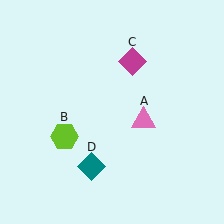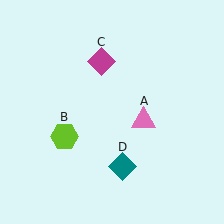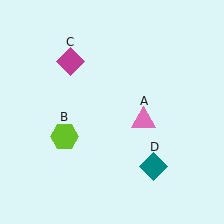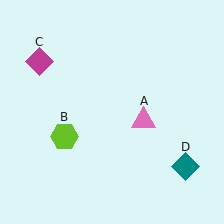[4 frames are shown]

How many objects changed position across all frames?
2 objects changed position: magenta diamond (object C), teal diamond (object D).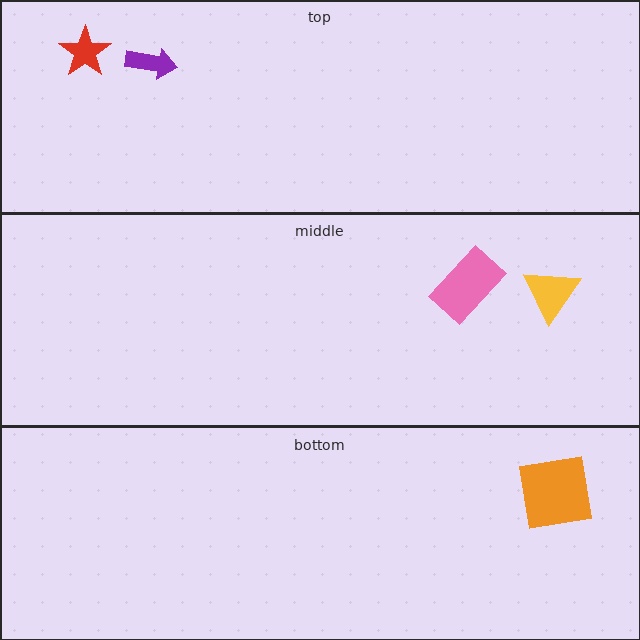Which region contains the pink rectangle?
The middle region.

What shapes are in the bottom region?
The orange square.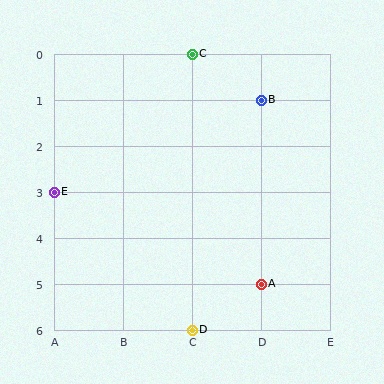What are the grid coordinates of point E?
Point E is at grid coordinates (A, 3).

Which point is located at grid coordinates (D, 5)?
Point A is at (D, 5).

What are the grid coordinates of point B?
Point B is at grid coordinates (D, 1).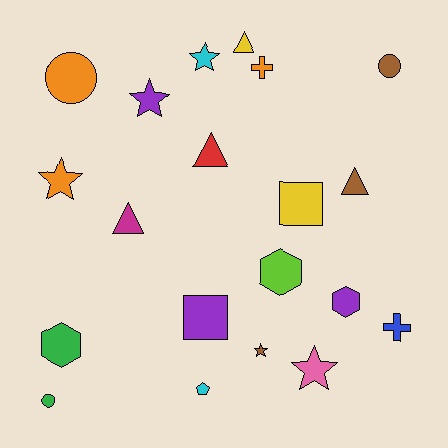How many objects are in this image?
There are 20 objects.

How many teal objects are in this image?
There are no teal objects.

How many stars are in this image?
There are 5 stars.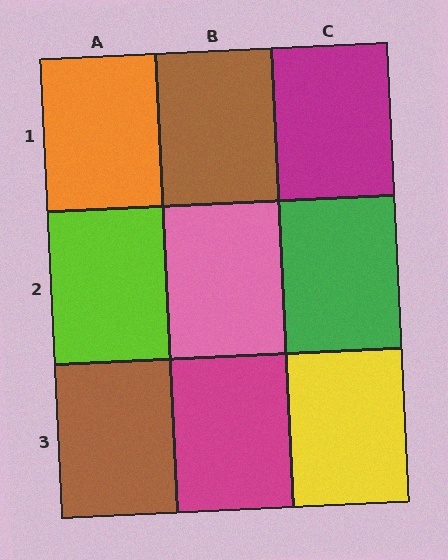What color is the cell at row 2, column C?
Green.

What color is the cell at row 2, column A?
Lime.